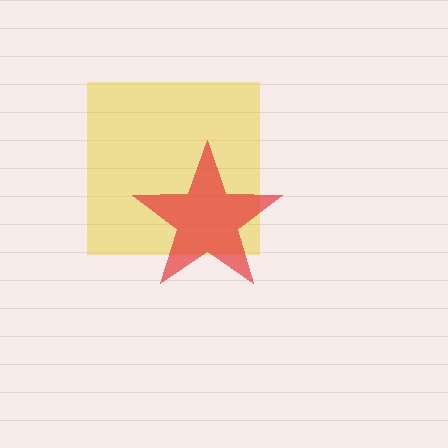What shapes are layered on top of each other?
The layered shapes are: a yellow square, a red star.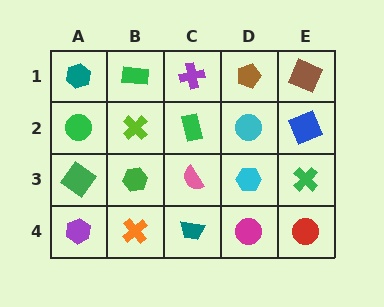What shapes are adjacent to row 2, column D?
A brown pentagon (row 1, column D), a cyan hexagon (row 3, column D), a green rectangle (row 2, column C), a blue square (row 2, column E).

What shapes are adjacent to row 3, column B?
A lime cross (row 2, column B), an orange cross (row 4, column B), a green diamond (row 3, column A), a pink semicircle (row 3, column C).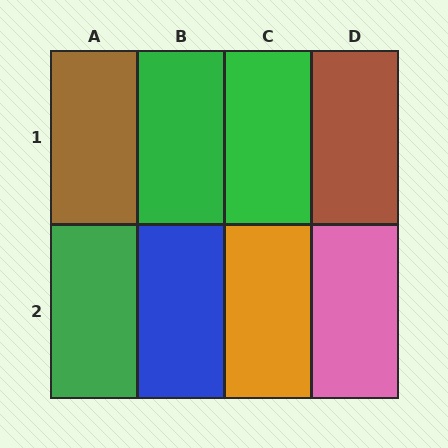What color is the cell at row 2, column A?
Green.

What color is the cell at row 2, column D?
Pink.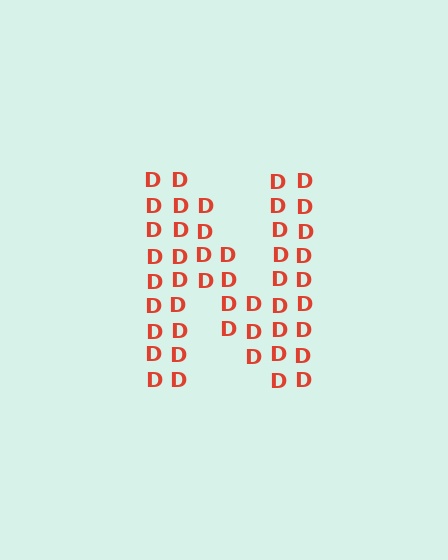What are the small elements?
The small elements are letter D's.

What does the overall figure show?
The overall figure shows the letter N.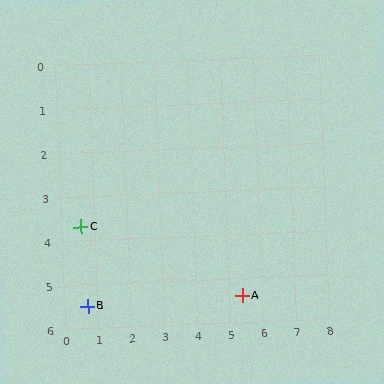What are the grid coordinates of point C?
Point C is at approximately (0.6, 3.7).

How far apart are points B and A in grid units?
Points B and A are about 4.7 grid units apart.